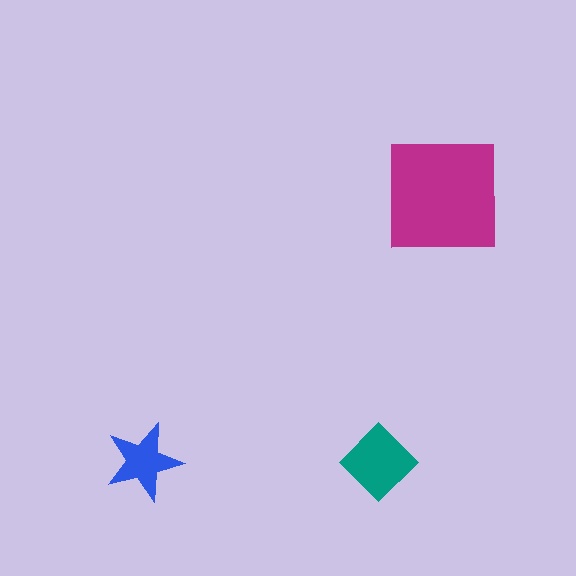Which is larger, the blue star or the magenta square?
The magenta square.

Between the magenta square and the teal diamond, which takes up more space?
The magenta square.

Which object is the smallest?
The blue star.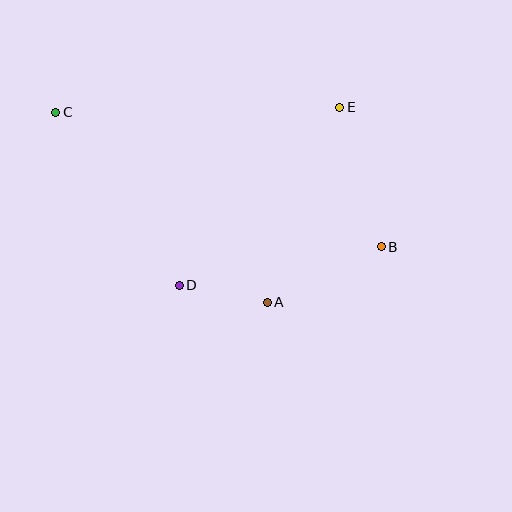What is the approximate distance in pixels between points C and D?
The distance between C and D is approximately 213 pixels.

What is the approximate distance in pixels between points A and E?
The distance between A and E is approximately 208 pixels.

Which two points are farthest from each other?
Points B and C are farthest from each other.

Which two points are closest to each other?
Points A and D are closest to each other.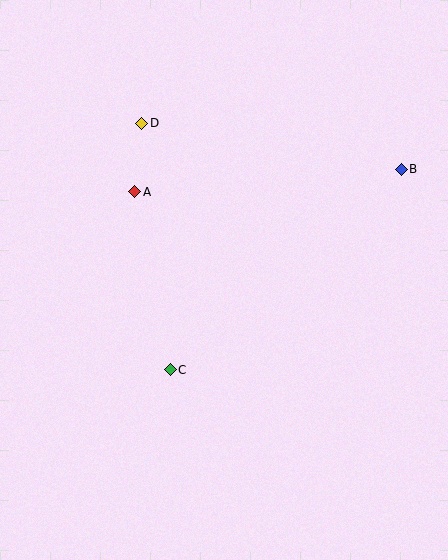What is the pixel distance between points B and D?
The distance between B and D is 264 pixels.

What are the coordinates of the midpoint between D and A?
The midpoint between D and A is at (138, 158).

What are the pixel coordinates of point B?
Point B is at (401, 169).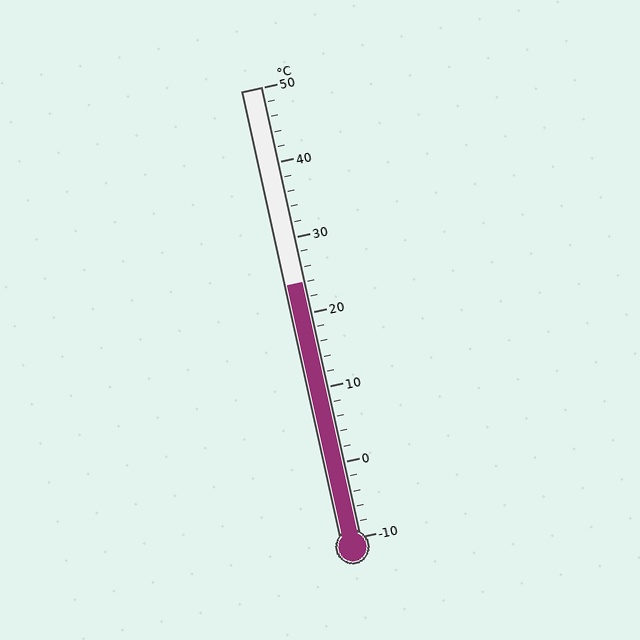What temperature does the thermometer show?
The thermometer shows approximately 24°C.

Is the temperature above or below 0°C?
The temperature is above 0°C.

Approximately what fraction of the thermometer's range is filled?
The thermometer is filled to approximately 55% of its range.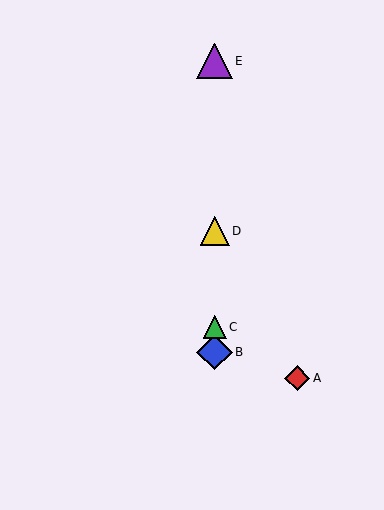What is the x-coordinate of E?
Object E is at x≈215.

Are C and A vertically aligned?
No, C is at x≈215 and A is at x≈297.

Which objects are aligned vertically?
Objects B, C, D, E are aligned vertically.